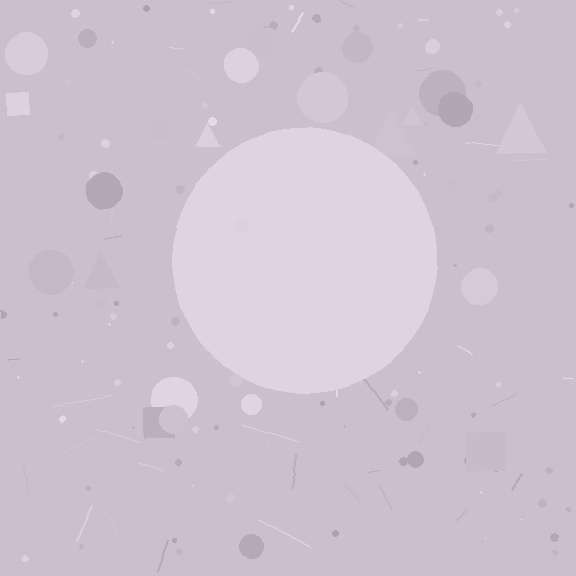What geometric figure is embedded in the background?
A circle is embedded in the background.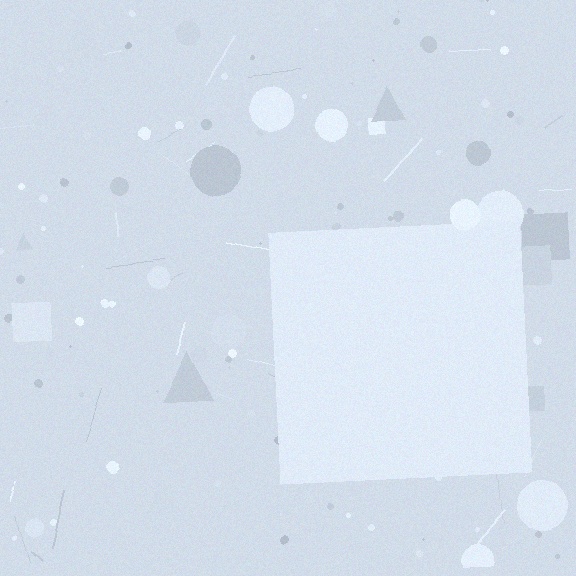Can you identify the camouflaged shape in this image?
The camouflaged shape is a square.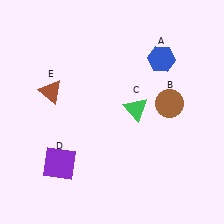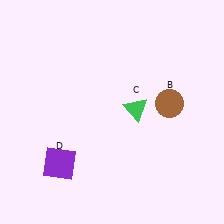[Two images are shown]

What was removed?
The blue hexagon (A), the brown triangle (E) were removed in Image 2.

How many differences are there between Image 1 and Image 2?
There are 2 differences between the two images.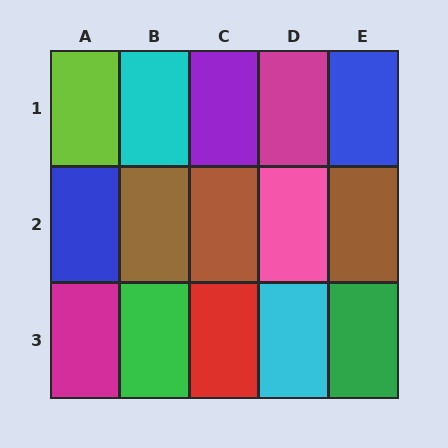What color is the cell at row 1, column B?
Cyan.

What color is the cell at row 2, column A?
Blue.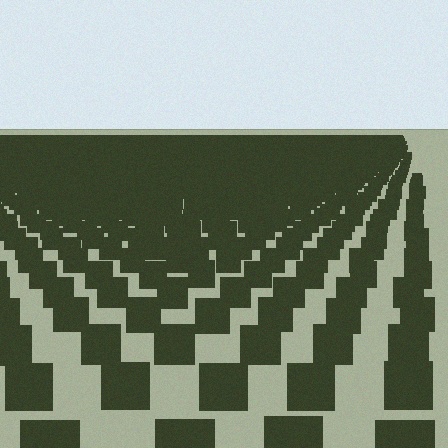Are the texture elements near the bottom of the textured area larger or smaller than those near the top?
Larger. Near the bottom, elements are closer to the viewer and appear at a bigger on-screen size.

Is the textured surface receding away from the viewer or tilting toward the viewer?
The surface is receding away from the viewer. Texture elements get smaller and denser toward the top.